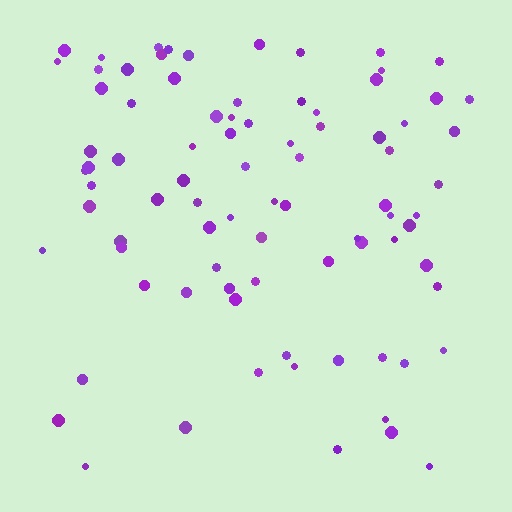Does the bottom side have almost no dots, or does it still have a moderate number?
Still a moderate number, just noticeably fewer than the top.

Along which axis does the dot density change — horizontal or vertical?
Vertical.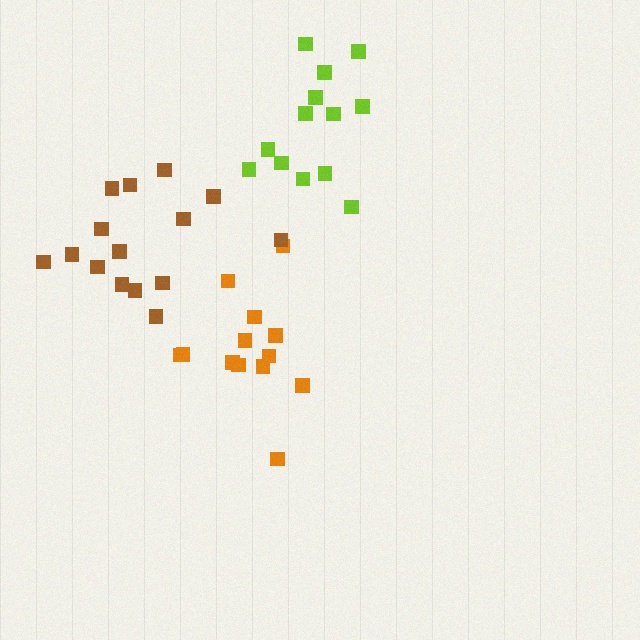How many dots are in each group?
Group 1: 13 dots, Group 2: 13 dots, Group 3: 15 dots (41 total).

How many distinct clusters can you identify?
There are 3 distinct clusters.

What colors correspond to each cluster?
The clusters are colored: lime, orange, brown.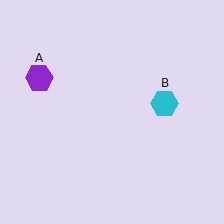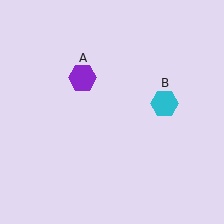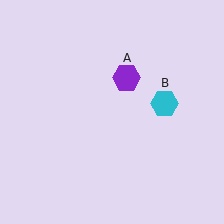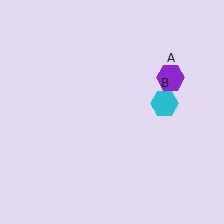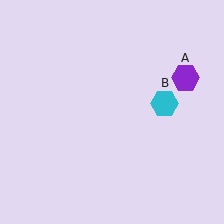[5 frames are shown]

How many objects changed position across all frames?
1 object changed position: purple hexagon (object A).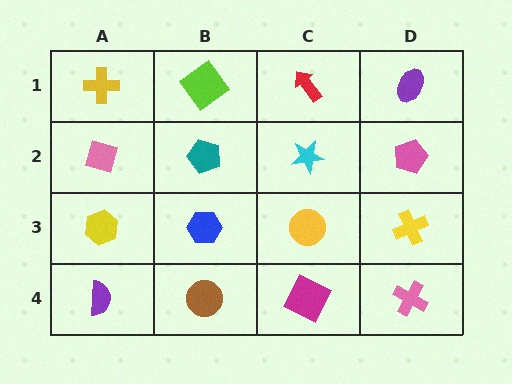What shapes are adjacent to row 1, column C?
A cyan star (row 2, column C), a lime diamond (row 1, column B), a purple ellipse (row 1, column D).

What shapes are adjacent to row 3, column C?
A cyan star (row 2, column C), a magenta square (row 4, column C), a blue hexagon (row 3, column B), a yellow cross (row 3, column D).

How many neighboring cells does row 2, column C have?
4.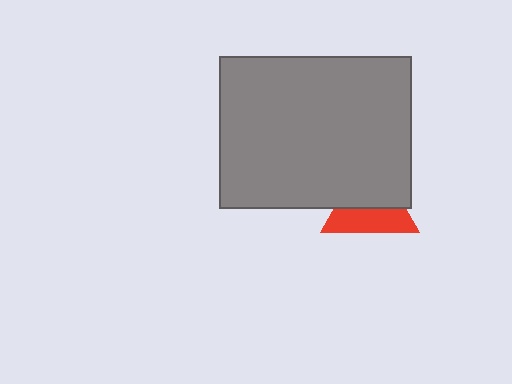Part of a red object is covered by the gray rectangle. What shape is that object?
It is a triangle.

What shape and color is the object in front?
The object in front is a gray rectangle.